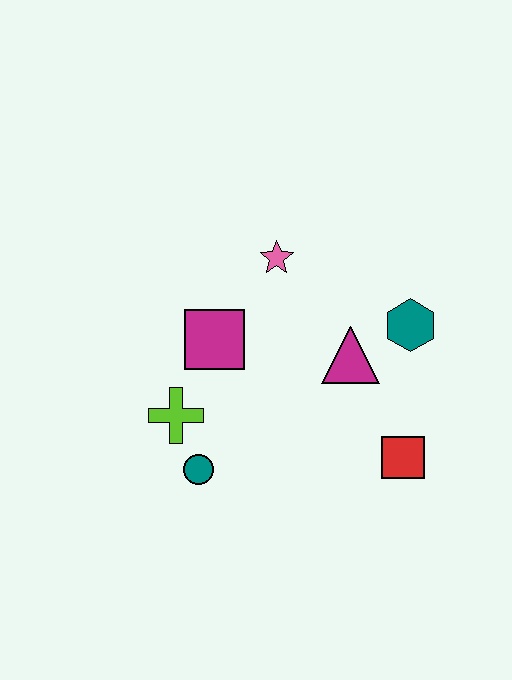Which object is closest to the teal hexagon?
The magenta triangle is closest to the teal hexagon.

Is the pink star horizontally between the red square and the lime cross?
Yes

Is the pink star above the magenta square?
Yes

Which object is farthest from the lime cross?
The teal hexagon is farthest from the lime cross.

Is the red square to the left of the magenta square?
No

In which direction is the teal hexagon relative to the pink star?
The teal hexagon is to the right of the pink star.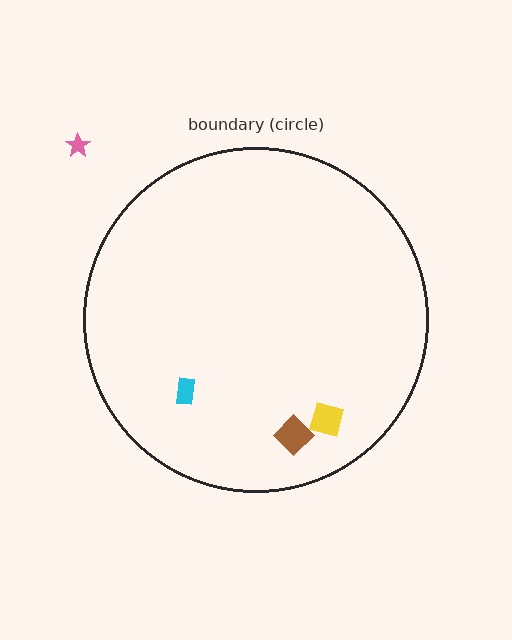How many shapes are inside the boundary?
3 inside, 1 outside.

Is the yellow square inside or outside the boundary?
Inside.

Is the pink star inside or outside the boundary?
Outside.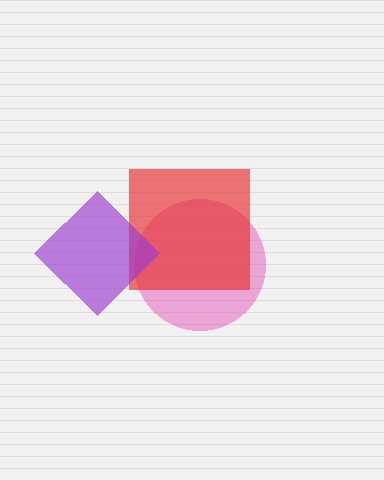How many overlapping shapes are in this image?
There are 3 overlapping shapes in the image.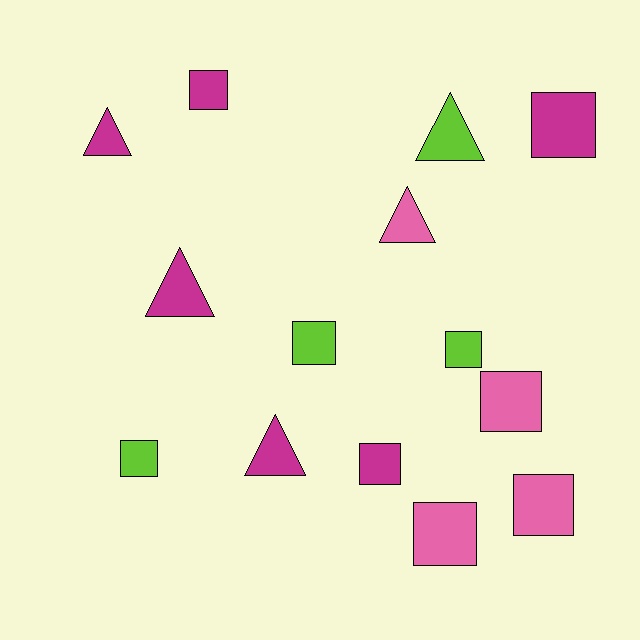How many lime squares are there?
There are 3 lime squares.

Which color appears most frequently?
Magenta, with 6 objects.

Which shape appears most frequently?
Square, with 9 objects.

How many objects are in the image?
There are 14 objects.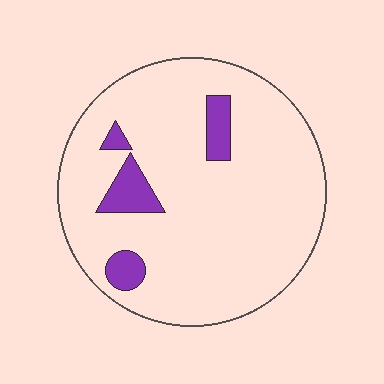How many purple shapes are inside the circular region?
4.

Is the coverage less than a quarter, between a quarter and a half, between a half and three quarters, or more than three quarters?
Less than a quarter.